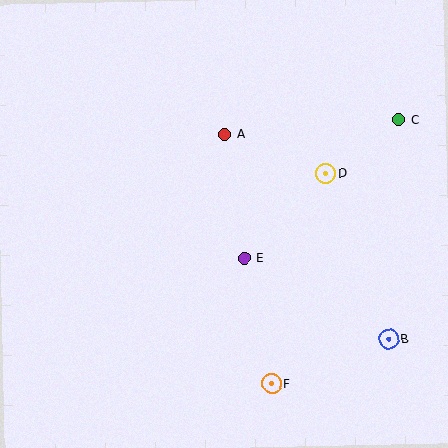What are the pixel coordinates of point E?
Point E is at (244, 258).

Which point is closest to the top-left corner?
Point A is closest to the top-left corner.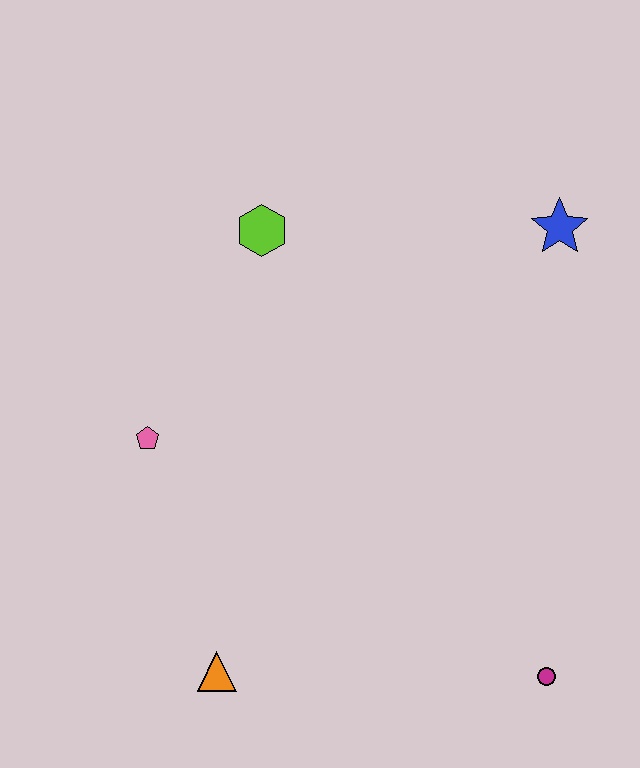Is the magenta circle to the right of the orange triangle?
Yes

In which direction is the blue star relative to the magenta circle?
The blue star is above the magenta circle.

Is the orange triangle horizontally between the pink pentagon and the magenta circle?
Yes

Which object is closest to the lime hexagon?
The pink pentagon is closest to the lime hexagon.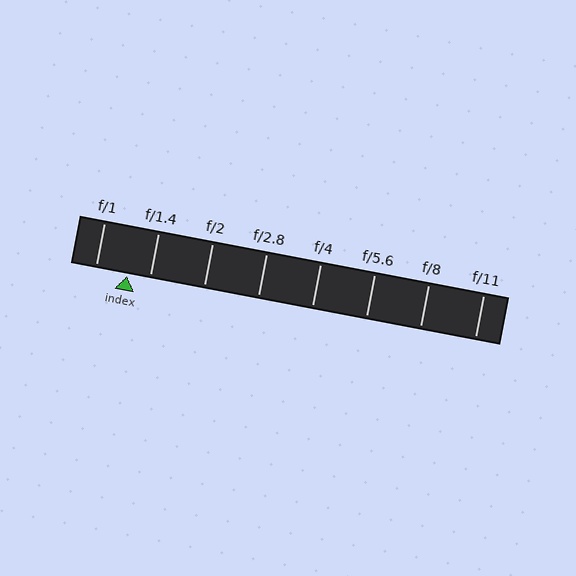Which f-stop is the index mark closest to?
The index mark is closest to f/1.4.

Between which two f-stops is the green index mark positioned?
The index mark is between f/1 and f/1.4.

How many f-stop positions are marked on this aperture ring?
There are 8 f-stop positions marked.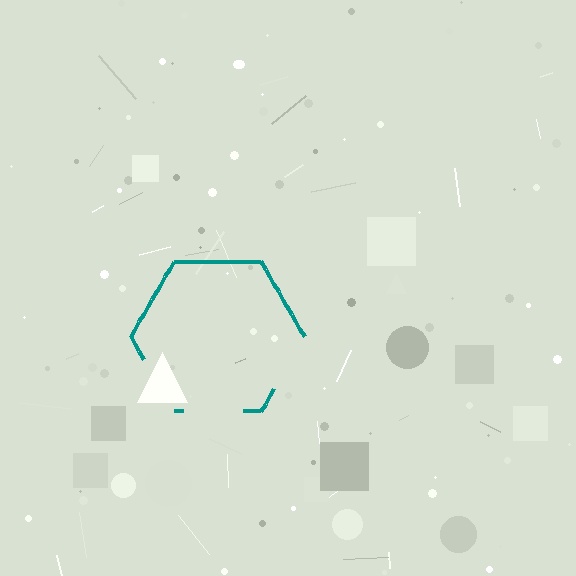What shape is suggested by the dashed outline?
The dashed outline suggests a hexagon.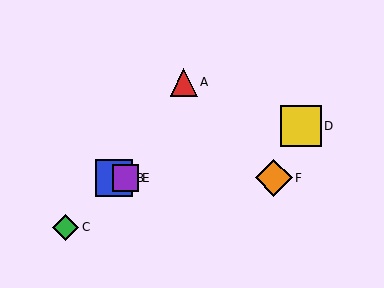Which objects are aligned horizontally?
Objects B, E, F are aligned horizontally.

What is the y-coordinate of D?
Object D is at y≈126.